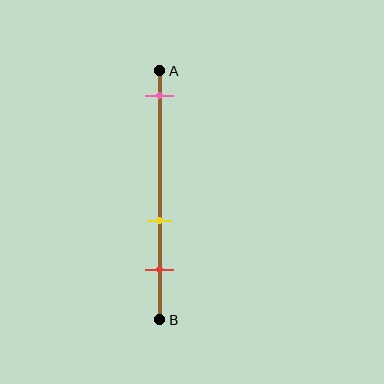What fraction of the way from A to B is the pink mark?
The pink mark is approximately 10% (0.1) of the way from A to B.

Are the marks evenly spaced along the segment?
No, the marks are not evenly spaced.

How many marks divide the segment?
There are 3 marks dividing the segment.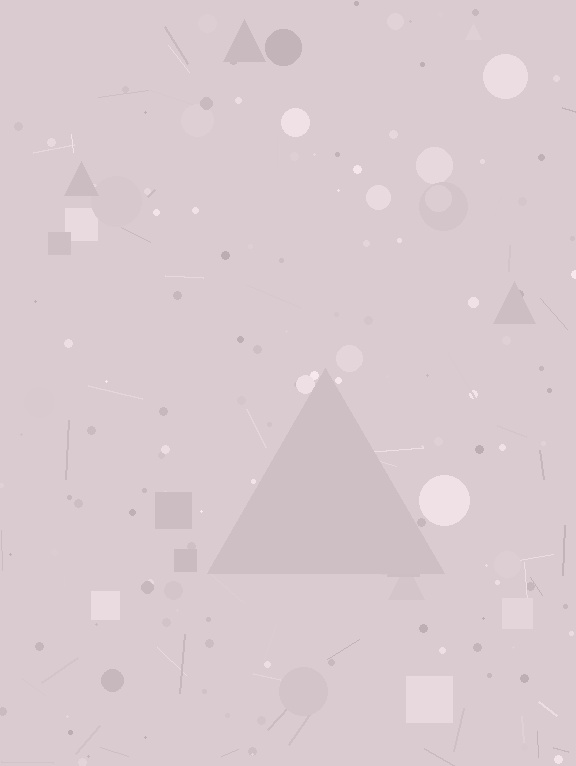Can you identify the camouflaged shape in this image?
The camouflaged shape is a triangle.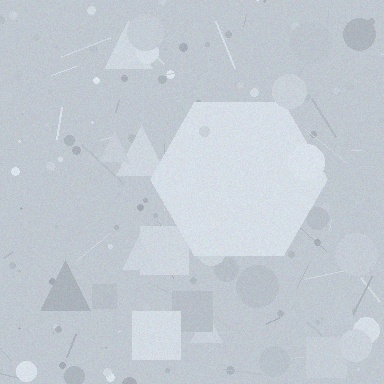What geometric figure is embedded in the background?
A hexagon is embedded in the background.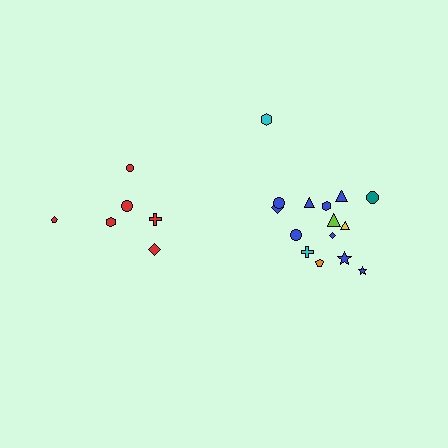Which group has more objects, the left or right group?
The right group.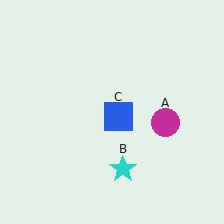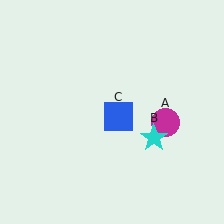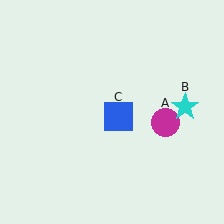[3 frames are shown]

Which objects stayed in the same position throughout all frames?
Magenta circle (object A) and blue square (object C) remained stationary.